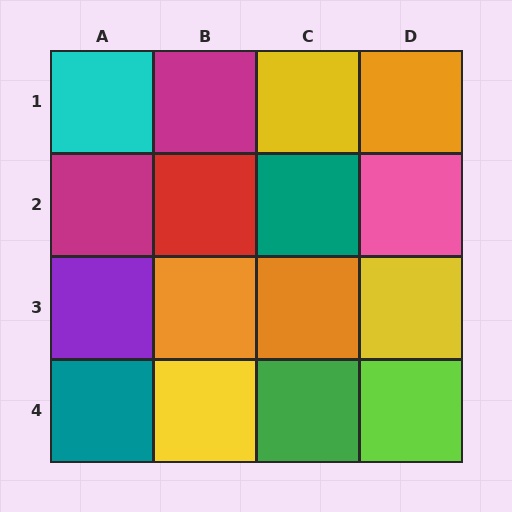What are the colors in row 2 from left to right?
Magenta, red, teal, pink.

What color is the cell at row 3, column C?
Orange.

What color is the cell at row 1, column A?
Cyan.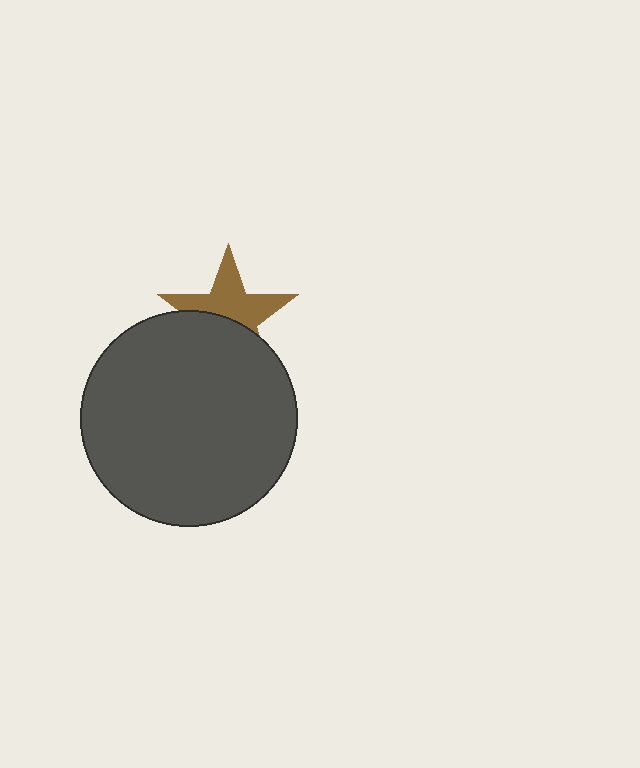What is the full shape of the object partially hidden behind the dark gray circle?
The partially hidden object is a brown star.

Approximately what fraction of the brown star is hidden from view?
Roughly 45% of the brown star is hidden behind the dark gray circle.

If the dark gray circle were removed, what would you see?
You would see the complete brown star.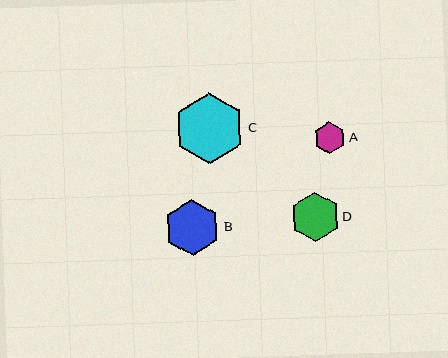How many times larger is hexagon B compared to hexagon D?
Hexagon B is approximately 1.1 times the size of hexagon D.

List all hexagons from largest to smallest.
From largest to smallest: C, B, D, A.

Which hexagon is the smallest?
Hexagon A is the smallest with a size of approximately 32 pixels.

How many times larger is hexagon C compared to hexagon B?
Hexagon C is approximately 1.3 times the size of hexagon B.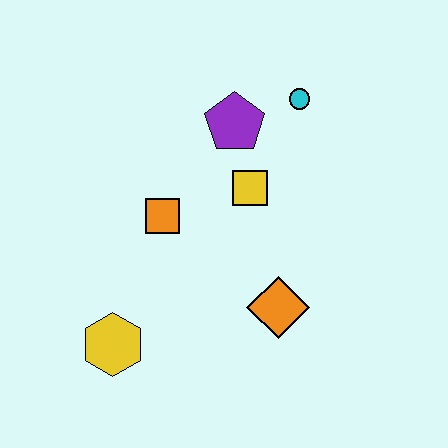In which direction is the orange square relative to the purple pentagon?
The orange square is below the purple pentagon.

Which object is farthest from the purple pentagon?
The yellow hexagon is farthest from the purple pentagon.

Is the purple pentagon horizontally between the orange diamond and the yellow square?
No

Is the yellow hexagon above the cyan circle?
No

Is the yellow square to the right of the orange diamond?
No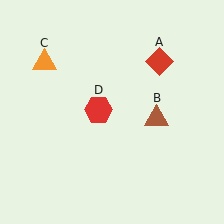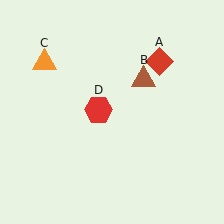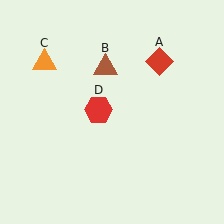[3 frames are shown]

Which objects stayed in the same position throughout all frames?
Red diamond (object A) and orange triangle (object C) and red hexagon (object D) remained stationary.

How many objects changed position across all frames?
1 object changed position: brown triangle (object B).